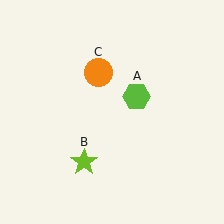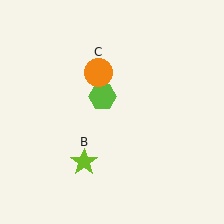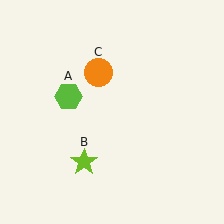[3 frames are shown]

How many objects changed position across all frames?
1 object changed position: lime hexagon (object A).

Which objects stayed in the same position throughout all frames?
Lime star (object B) and orange circle (object C) remained stationary.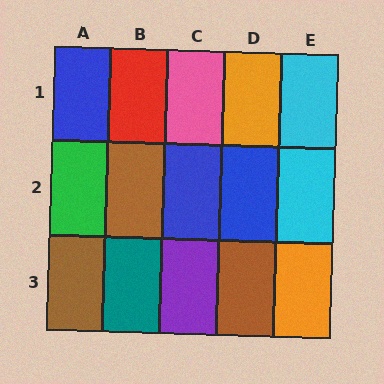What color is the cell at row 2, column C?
Blue.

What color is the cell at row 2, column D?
Blue.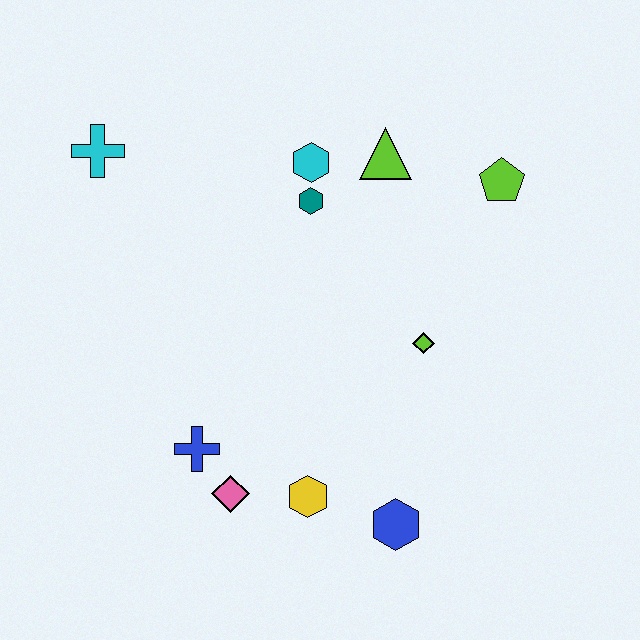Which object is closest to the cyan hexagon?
The teal hexagon is closest to the cyan hexagon.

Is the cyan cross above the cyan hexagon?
Yes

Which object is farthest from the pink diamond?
The lime pentagon is farthest from the pink diamond.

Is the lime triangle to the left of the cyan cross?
No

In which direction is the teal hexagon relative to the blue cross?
The teal hexagon is above the blue cross.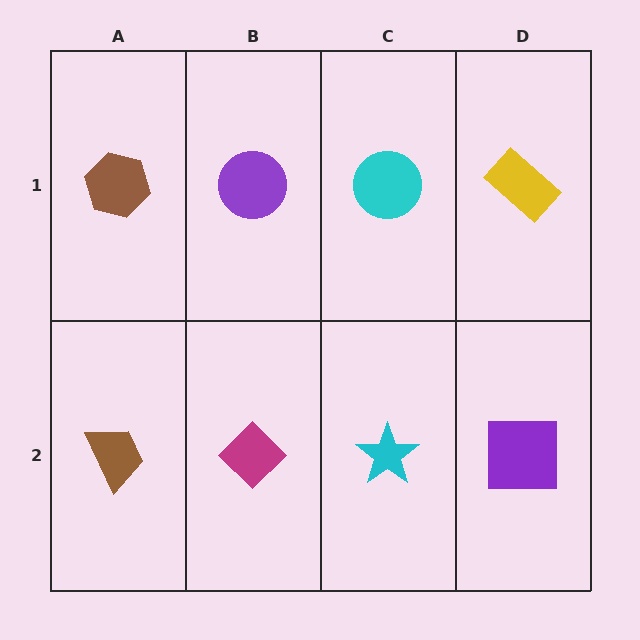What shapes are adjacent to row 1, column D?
A purple square (row 2, column D), a cyan circle (row 1, column C).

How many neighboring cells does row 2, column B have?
3.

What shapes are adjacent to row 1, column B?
A magenta diamond (row 2, column B), a brown hexagon (row 1, column A), a cyan circle (row 1, column C).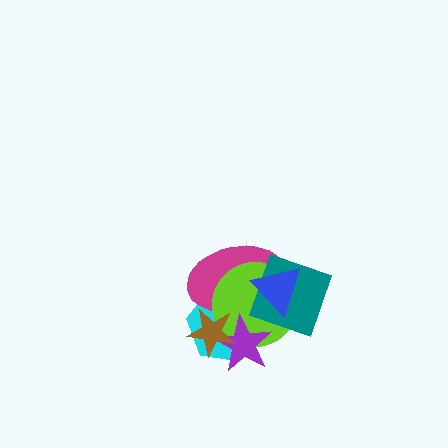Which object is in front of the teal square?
The blue triangle is in front of the teal square.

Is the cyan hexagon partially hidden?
Yes, it is partially covered by another shape.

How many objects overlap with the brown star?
4 objects overlap with the brown star.